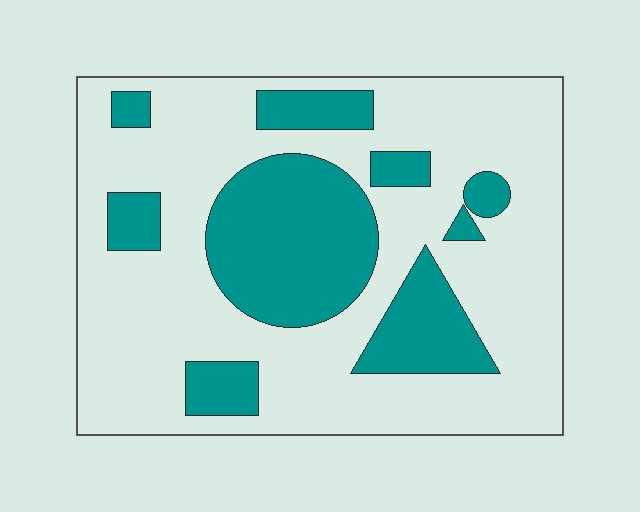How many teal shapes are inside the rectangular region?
9.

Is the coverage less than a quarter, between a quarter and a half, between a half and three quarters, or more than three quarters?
Between a quarter and a half.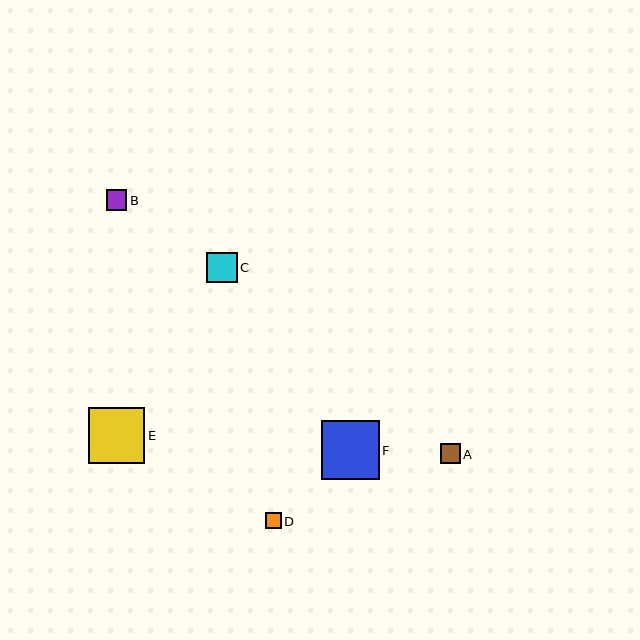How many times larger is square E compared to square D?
Square E is approximately 3.5 times the size of square D.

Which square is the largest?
Square F is the largest with a size of approximately 58 pixels.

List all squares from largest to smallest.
From largest to smallest: F, E, C, B, A, D.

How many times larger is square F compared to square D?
Square F is approximately 3.6 times the size of square D.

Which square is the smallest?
Square D is the smallest with a size of approximately 16 pixels.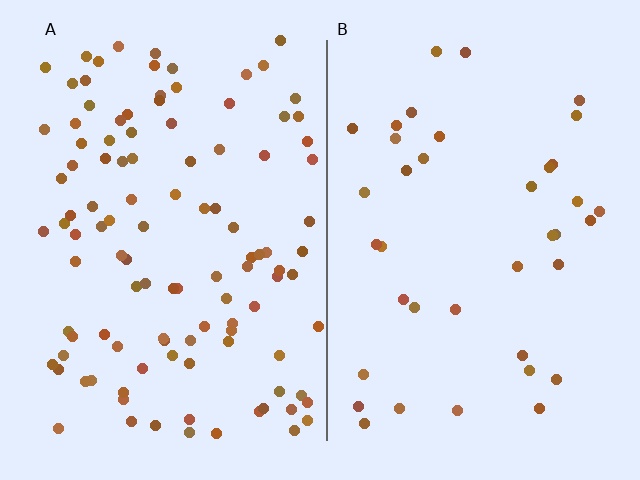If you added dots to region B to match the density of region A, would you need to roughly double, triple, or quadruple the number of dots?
Approximately triple.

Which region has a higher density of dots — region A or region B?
A (the left).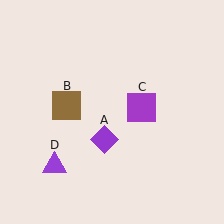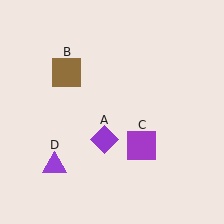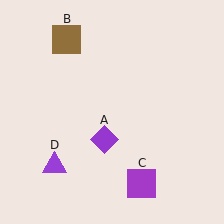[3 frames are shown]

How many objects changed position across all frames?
2 objects changed position: brown square (object B), purple square (object C).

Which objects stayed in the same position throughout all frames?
Purple diamond (object A) and purple triangle (object D) remained stationary.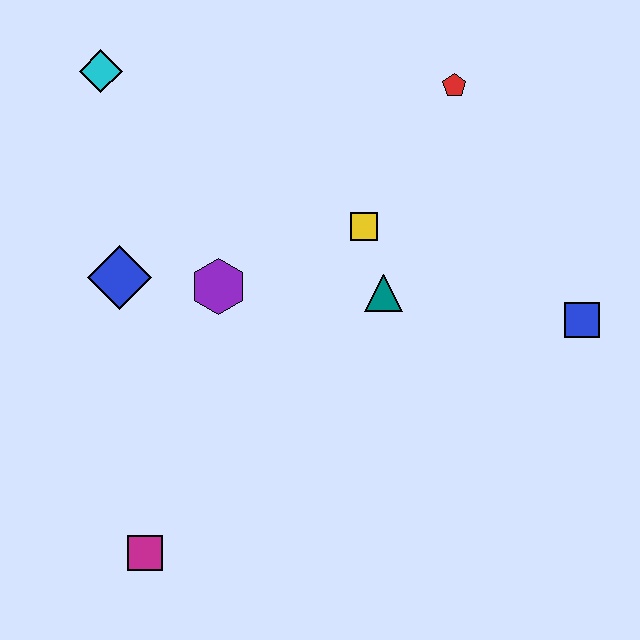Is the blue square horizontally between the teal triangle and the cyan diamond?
No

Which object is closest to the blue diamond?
The purple hexagon is closest to the blue diamond.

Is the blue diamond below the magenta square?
No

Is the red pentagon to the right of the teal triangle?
Yes